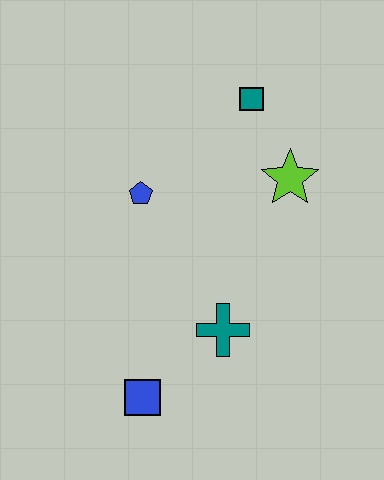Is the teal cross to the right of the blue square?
Yes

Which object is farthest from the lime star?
The blue square is farthest from the lime star.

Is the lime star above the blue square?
Yes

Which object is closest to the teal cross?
The blue square is closest to the teal cross.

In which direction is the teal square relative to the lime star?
The teal square is above the lime star.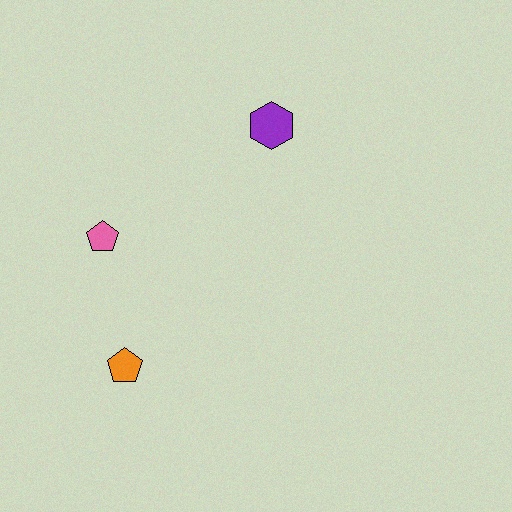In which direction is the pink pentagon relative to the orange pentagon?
The pink pentagon is above the orange pentagon.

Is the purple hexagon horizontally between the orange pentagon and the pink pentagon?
No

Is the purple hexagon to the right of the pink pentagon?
Yes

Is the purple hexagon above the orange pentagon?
Yes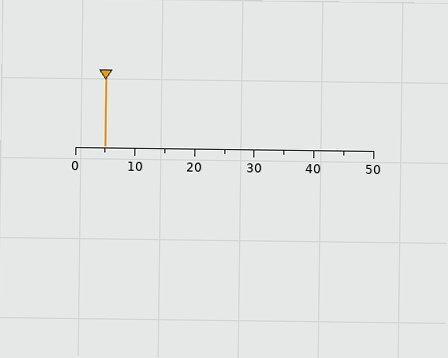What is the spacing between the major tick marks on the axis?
The major ticks are spaced 10 apart.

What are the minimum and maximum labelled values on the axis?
The axis runs from 0 to 50.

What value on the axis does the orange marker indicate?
The marker indicates approximately 5.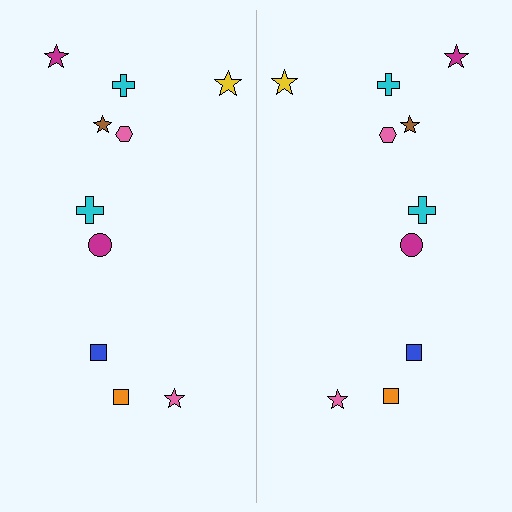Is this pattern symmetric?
Yes, this pattern has bilateral (reflection) symmetry.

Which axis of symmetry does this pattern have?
The pattern has a vertical axis of symmetry running through the center of the image.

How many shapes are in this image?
There are 20 shapes in this image.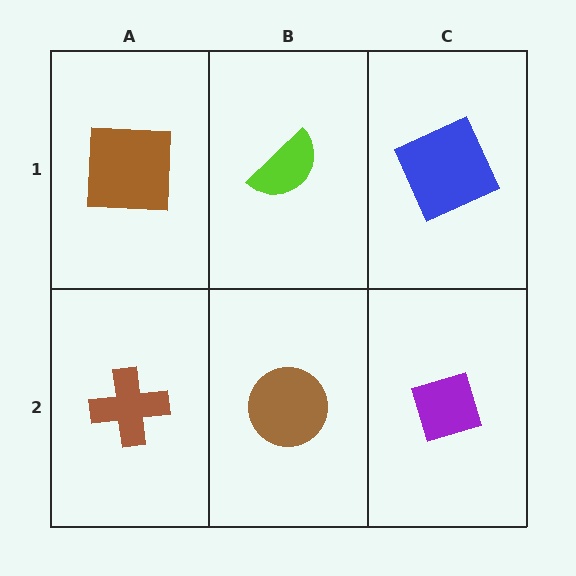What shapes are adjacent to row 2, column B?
A lime semicircle (row 1, column B), a brown cross (row 2, column A), a purple diamond (row 2, column C).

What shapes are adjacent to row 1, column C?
A purple diamond (row 2, column C), a lime semicircle (row 1, column B).